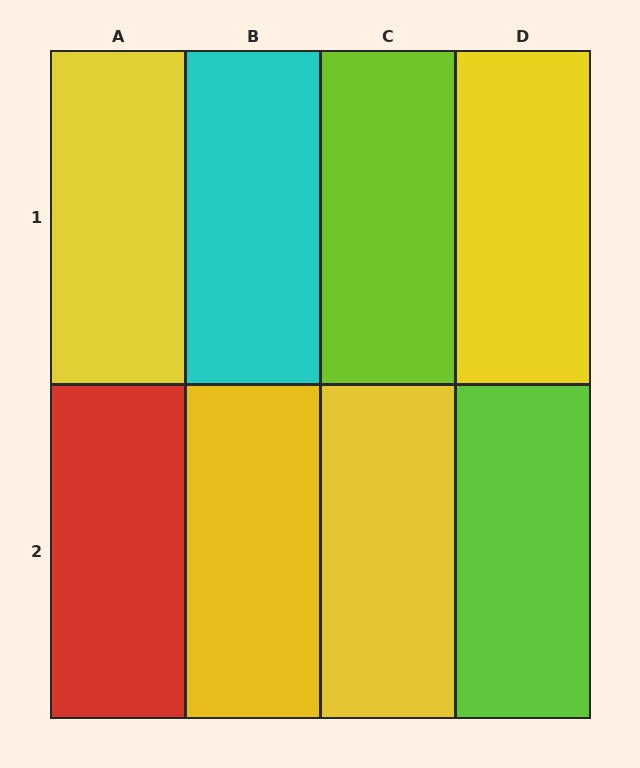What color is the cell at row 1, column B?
Cyan.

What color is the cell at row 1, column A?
Yellow.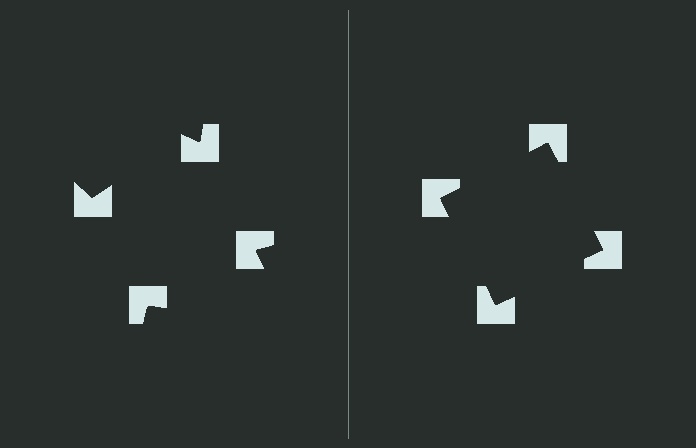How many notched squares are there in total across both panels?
8 — 4 on each side.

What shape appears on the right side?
An illusory square.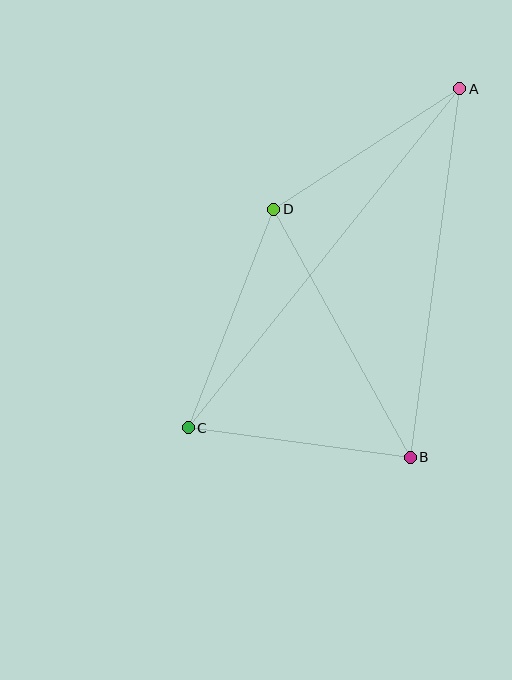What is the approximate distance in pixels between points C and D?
The distance between C and D is approximately 235 pixels.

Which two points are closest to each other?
Points A and D are closest to each other.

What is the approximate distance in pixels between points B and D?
The distance between B and D is approximately 283 pixels.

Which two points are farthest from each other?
Points A and C are farthest from each other.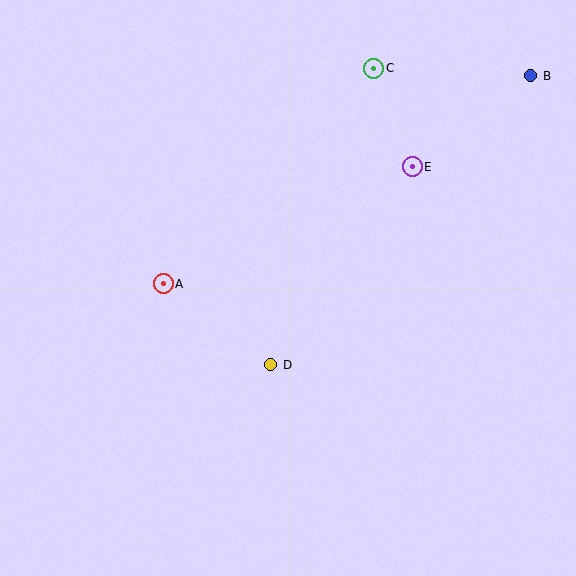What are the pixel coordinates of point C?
Point C is at (374, 68).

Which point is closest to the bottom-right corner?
Point D is closest to the bottom-right corner.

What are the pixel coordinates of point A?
Point A is at (163, 284).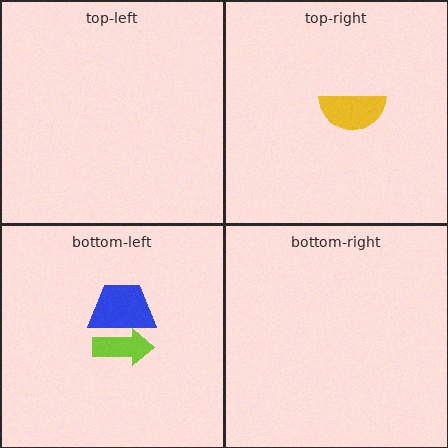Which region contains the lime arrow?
The bottom-left region.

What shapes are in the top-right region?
The yellow semicircle.